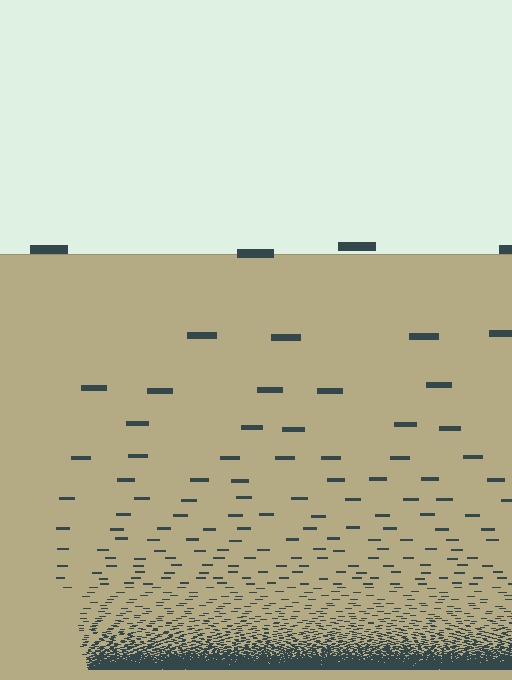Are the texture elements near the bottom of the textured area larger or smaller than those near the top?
Smaller. The gradient is inverted — elements near the bottom are smaller and denser.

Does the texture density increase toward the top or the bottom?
Density increases toward the bottom.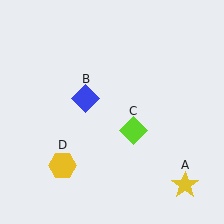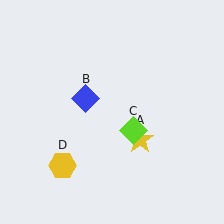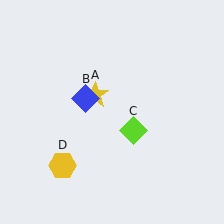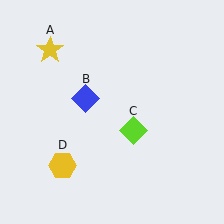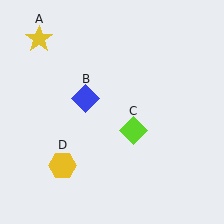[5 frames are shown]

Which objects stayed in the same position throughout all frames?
Blue diamond (object B) and lime diamond (object C) and yellow hexagon (object D) remained stationary.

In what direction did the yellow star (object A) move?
The yellow star (object A) moved up and to the left.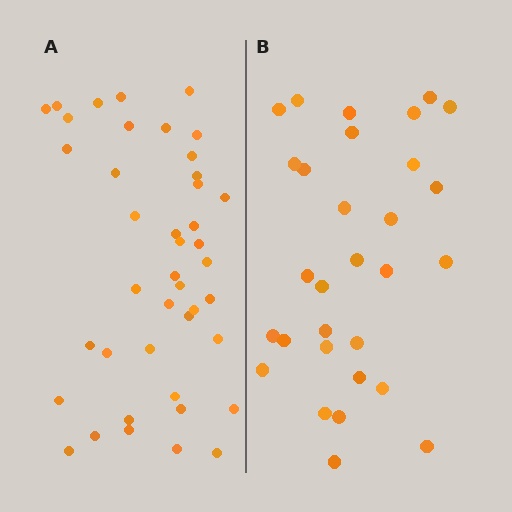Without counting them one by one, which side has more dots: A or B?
Region A (the left region) has more dots.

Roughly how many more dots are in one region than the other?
Region A has roughly 12 or so more dots than region B.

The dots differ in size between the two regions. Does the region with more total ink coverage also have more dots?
No. Region B has more total ink coverage because its dots are larger, but region A actually contains more individual dots. Total area can be misleading — the number of items is what matters here.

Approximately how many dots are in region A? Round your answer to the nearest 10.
About 40 dots. (The exact count is 42, which rounds to 40.)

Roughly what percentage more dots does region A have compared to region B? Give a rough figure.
About 40% more.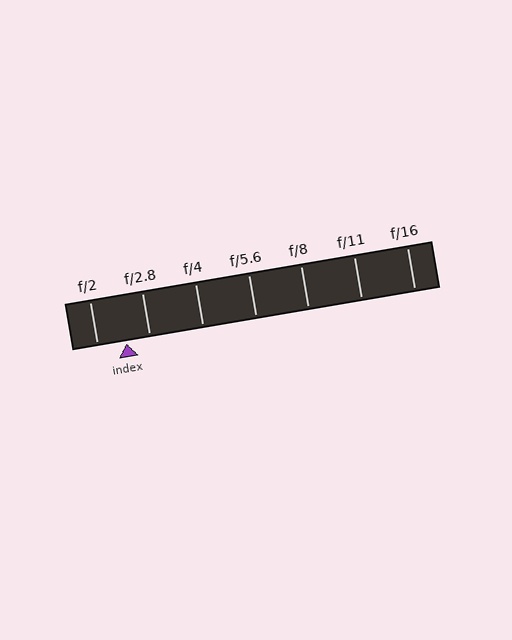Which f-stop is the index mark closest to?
The index mark is closest to f/2.8.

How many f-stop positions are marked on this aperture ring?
There are 7 f-stop positions marked.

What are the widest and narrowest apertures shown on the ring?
The widest aperture shown is f/2 and the narrowest is f/16.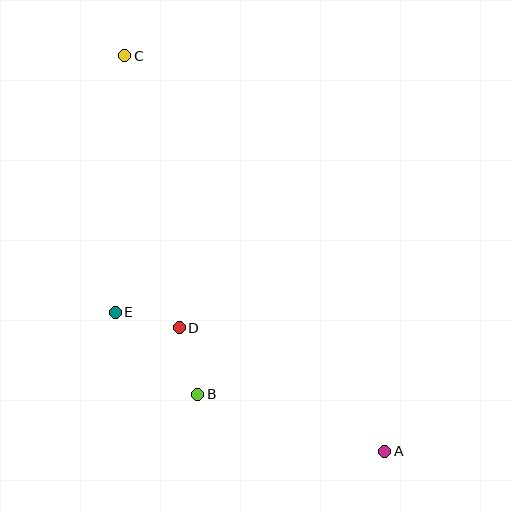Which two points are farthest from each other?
Points A and C are farthest from each other.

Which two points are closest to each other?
Points D and E are closest to each other.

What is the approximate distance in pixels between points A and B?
The distance between A and B is approximately 195 pixels.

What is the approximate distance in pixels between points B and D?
The distance between B and D is approximately 69 pixels.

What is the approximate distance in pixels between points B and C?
The distance between B and C is approximately 346 pixels.